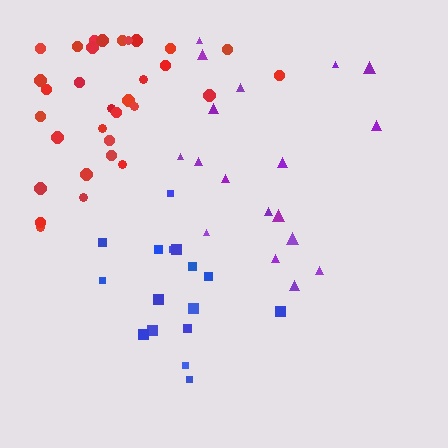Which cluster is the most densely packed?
Red.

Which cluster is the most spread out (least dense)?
Purple.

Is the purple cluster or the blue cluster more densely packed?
Blue.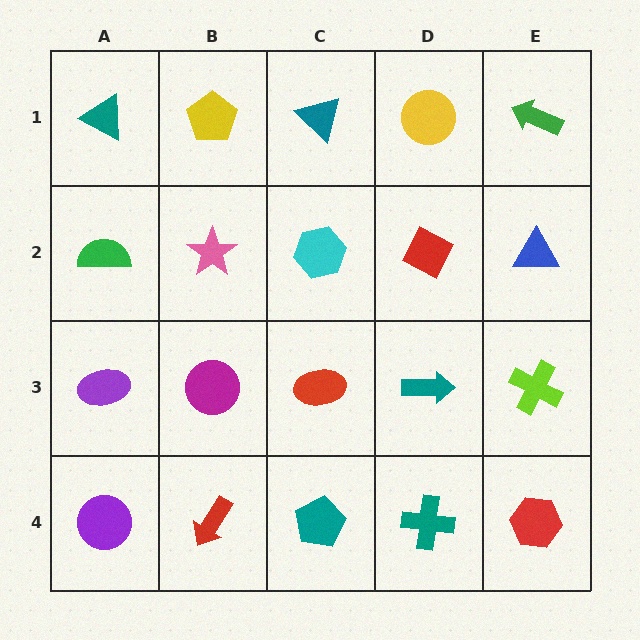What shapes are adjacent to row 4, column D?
A teal arrow (row 3, column D), a teal pentagon (row 4, column C), a red hexagon (row 4, column E).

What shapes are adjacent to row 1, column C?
A cyan hexagon (row 2, column C), a yellow pentagon (row 1, column B), a yellow circle (row 1, column D).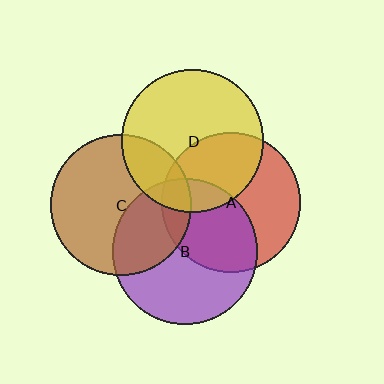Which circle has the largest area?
Circle B (purple).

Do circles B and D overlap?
Yes.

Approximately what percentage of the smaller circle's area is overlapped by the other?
Approximately 15%.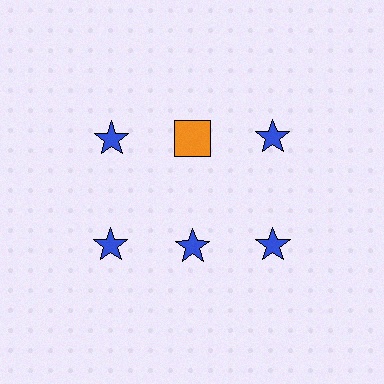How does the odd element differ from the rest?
It differs in both color (orange instead of blue) and shape (square instead of star).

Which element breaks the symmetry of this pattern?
The orange square in the top row, second from left column breaks the symmetry. All other shapes are blue stars.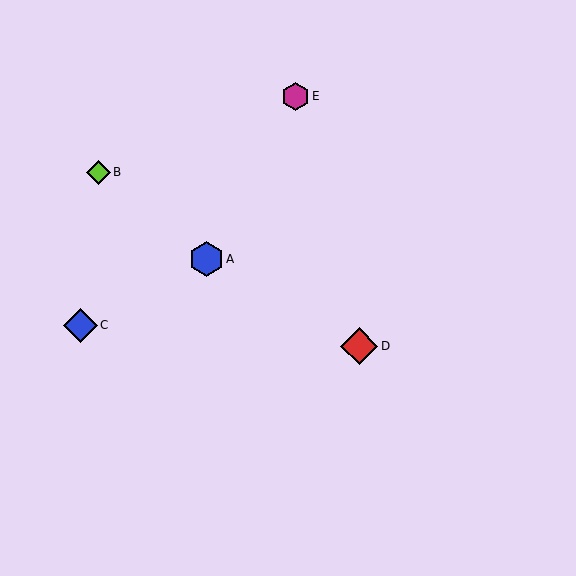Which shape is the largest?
The red diamond (labeled D) is the largest.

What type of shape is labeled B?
Shape B is a lime diamond.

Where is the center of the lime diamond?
The center of the lime diamond is at (98, 172).